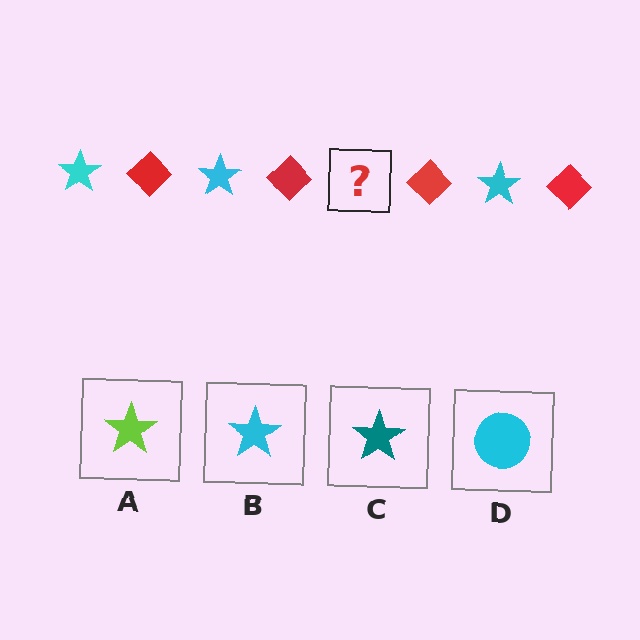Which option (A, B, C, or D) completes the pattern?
B.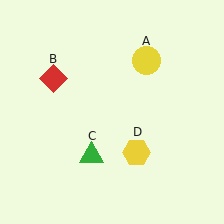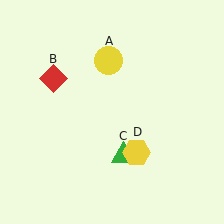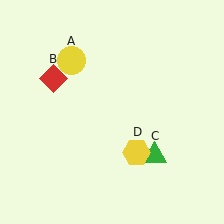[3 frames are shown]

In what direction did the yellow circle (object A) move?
The yellow circle (object A) moved left.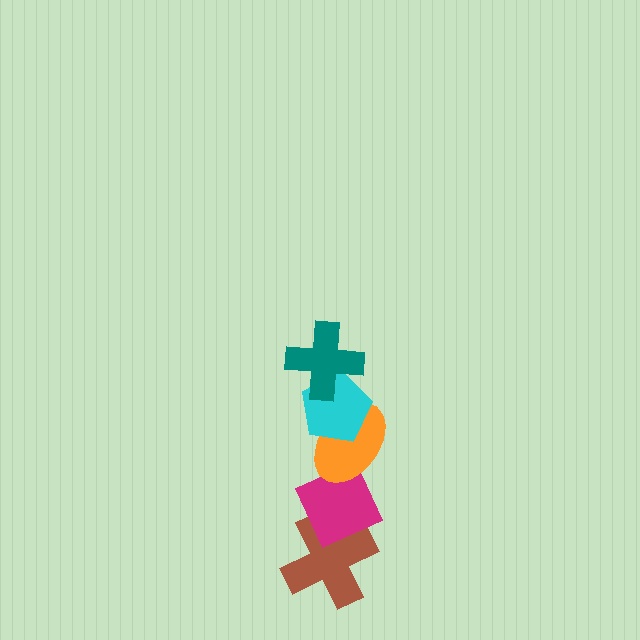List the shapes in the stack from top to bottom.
From top to bottom: the teal cross, the cyan pentagon, the orange ellipse, the magenta diamond, the brown cross.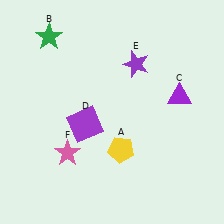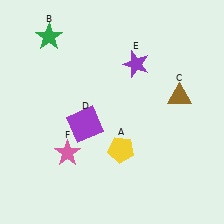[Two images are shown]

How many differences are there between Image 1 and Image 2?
There is 1 difference between the two images.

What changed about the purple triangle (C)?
In Image 1, C is purple. In Image 2, it changed to brown.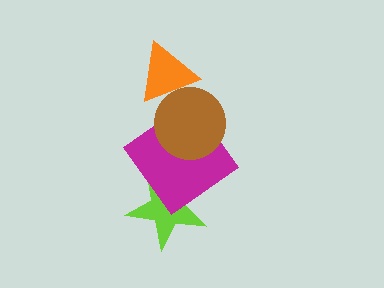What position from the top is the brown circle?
The brown circle is 2nd from the top.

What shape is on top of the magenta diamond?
The brown circle is on top of the magenta diamond.